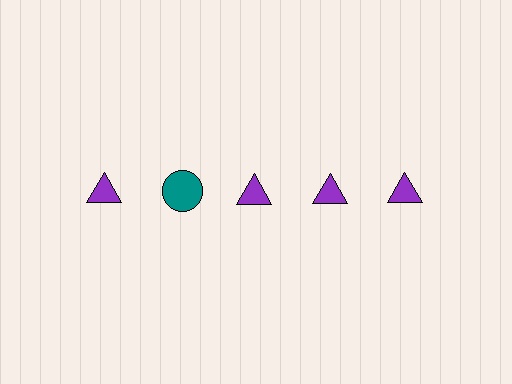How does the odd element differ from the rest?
It differs in both color (teal instead of purple) and shape (circle instead of triangle).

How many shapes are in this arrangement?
There are 5 shapes arranged in a grid pattern.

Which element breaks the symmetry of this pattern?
The teal circle in the top row, second from left column breaks the symmetry. All other shapes are purple triangles.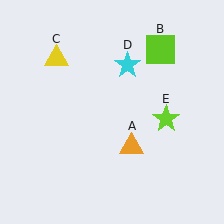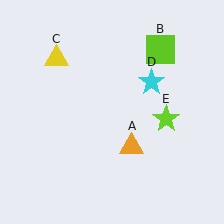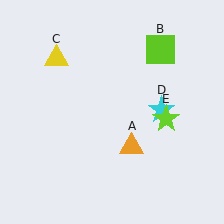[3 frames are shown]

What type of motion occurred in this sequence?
The cyan star (object D) rotated clockwise around the center of the scene.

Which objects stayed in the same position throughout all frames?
Orange triangle (object A) and lime square (object B) and yellow triangle (object C) and lime star (object E) remained stationary.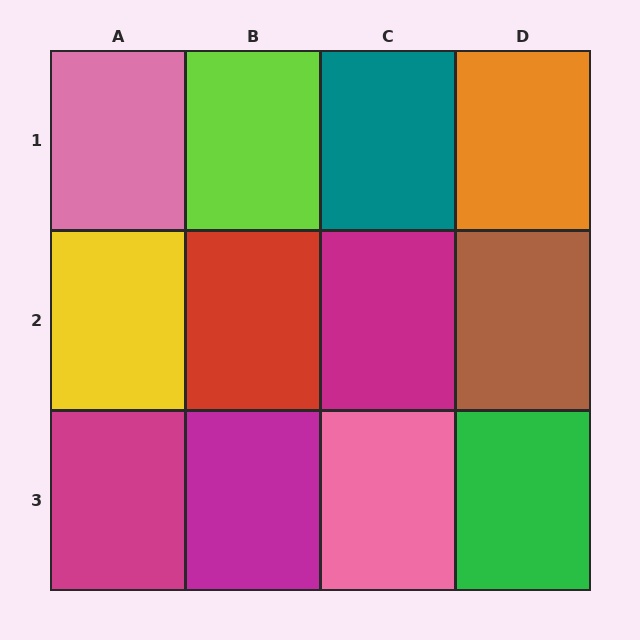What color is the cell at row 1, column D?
Orange.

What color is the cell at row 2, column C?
Magenta.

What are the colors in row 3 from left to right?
Magenta, magenta, pink, green.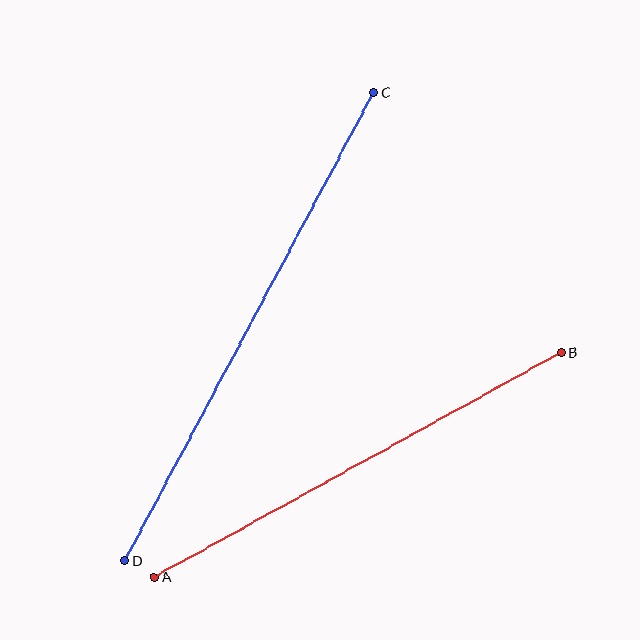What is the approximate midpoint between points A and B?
The midpoint is at approximately (358, 465) pixels.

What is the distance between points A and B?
The distance is approximately 464 pixels.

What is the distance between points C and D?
The distance is approximately 531 pixels.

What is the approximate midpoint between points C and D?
The midpoint is at approximately (249, 327) pixels.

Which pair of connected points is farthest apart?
Points C and D are farthest apart.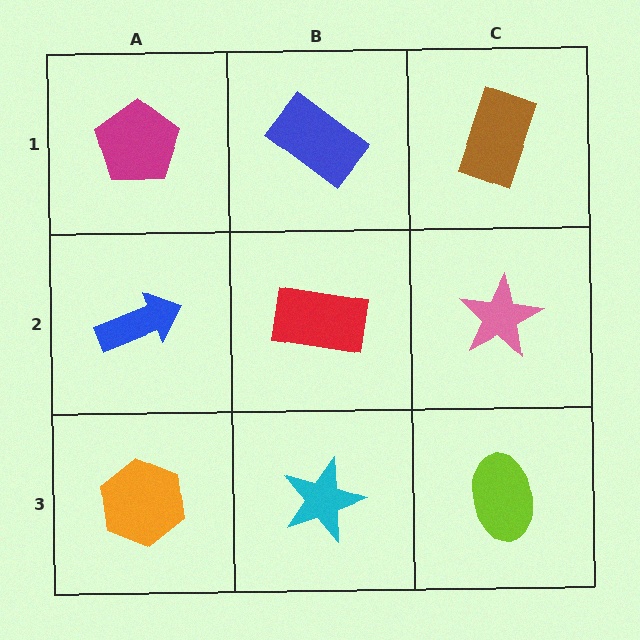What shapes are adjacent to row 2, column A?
A magenta pentagon (row 1, column A), an orange hexagon (row 3, column A), a red rectangle (row 2, column B).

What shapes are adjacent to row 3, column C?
A pink star (row 2, column C), a cyan star (row 3, column B).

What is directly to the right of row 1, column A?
A blue rectangle.